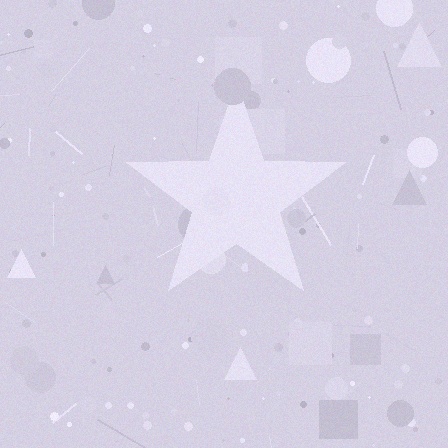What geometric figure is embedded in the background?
A star is embedded in the background.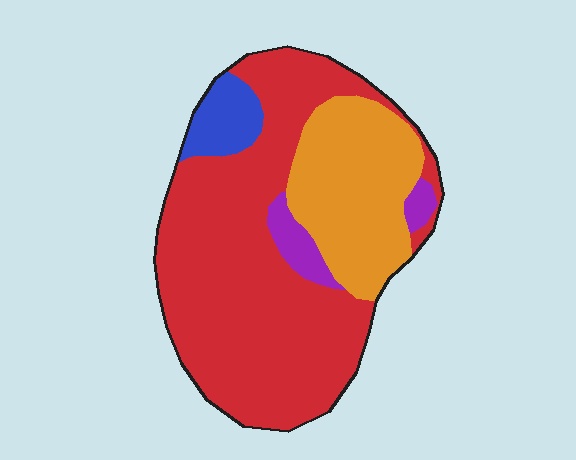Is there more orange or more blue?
Orange.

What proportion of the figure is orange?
Orange covers roughly 25% of the figure.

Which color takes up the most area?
Red, at roughly 65%.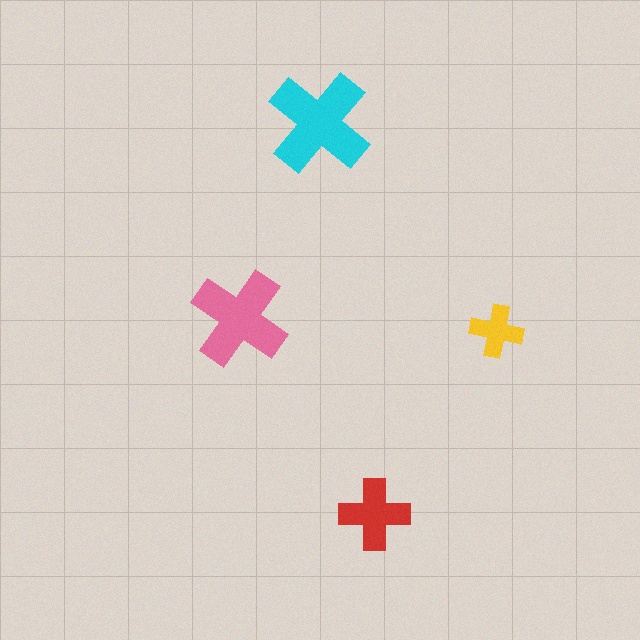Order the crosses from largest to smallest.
the cyan one, the pink one, the red one, the yellow one.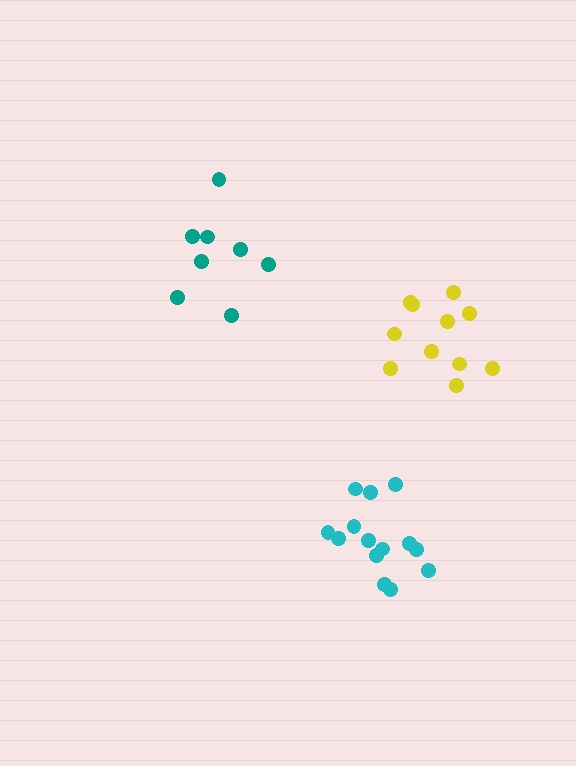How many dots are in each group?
Group 1: 8 dots, Group 2: 11 dots, Group 3: 14 dots (33 total).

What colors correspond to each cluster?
The clusters are colored: teal, yellow, cyan.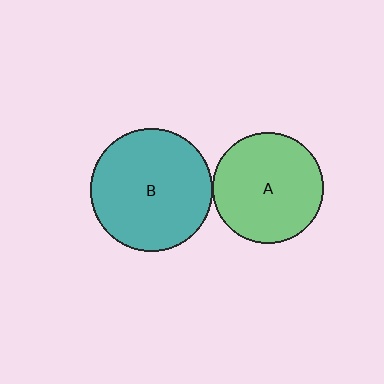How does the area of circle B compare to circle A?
Approximately 1.2 times.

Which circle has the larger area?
Circle B (teal).